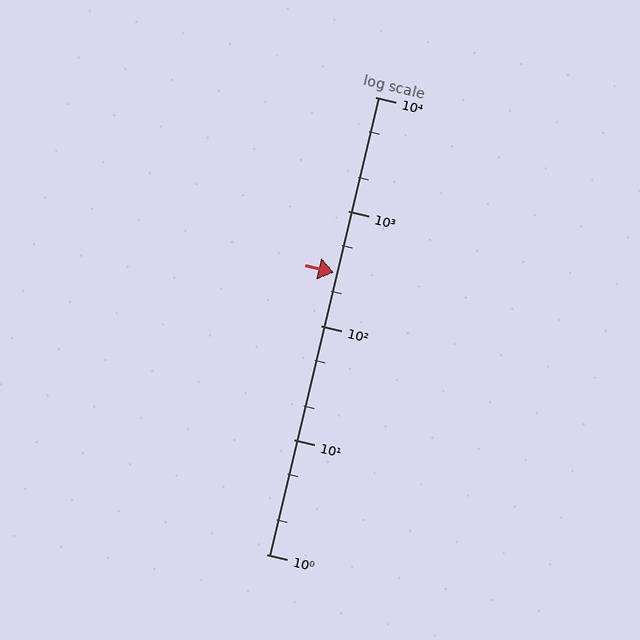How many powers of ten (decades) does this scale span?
The scale spans 4 decades, from 1 to 10000.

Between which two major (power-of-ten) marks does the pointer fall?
The pointer is between 100 and 1000.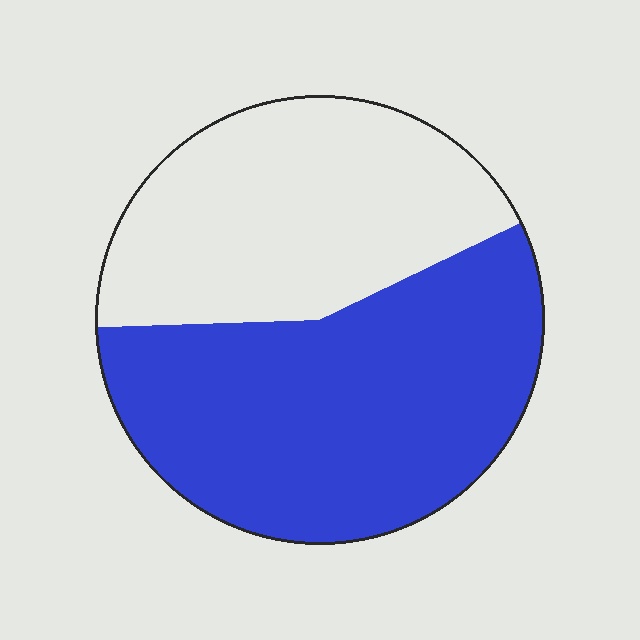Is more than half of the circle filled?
Yes.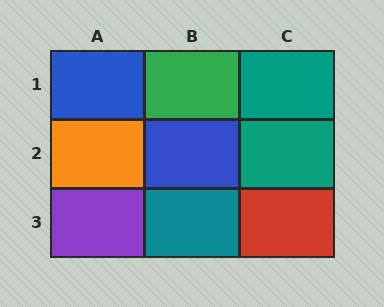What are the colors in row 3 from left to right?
Purple, teal, red.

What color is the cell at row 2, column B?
Blue.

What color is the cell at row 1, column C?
Teal.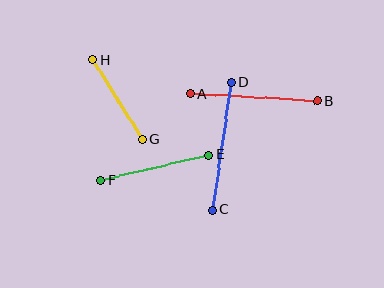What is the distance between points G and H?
The distance is approximately 94 pixels.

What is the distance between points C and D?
The distance is approximately 129 pixels.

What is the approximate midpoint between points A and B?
The midpoint is at approximately (254, 98) pixels.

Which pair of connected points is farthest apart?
Points C and D are farthest apart.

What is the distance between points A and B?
The distance is approximately 128 pixels.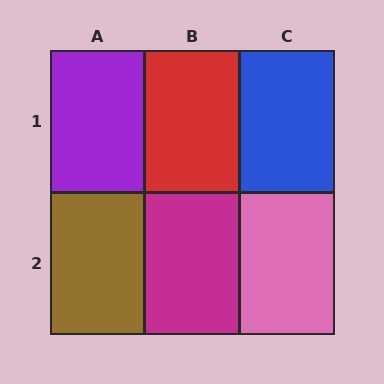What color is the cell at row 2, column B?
Magenta.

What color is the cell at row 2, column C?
Pink.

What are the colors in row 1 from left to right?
Purple, red, blue.